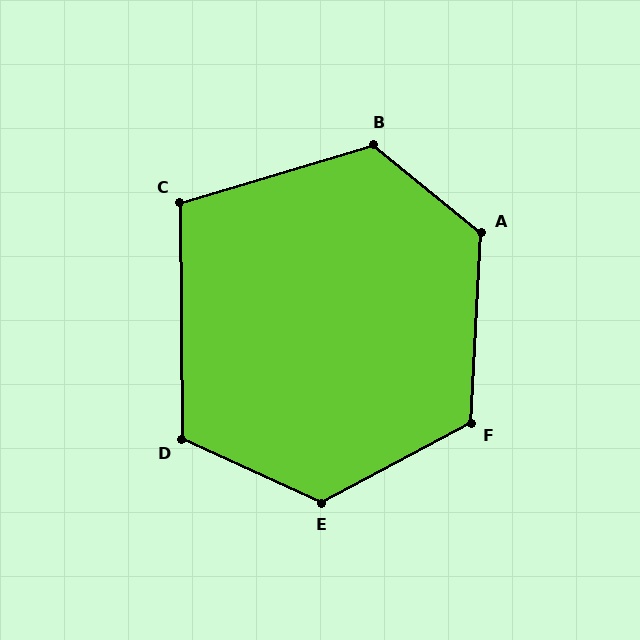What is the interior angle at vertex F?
Approximately 121 degrees (obtuse).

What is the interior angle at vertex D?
Approximately 115 degrees (obtuse).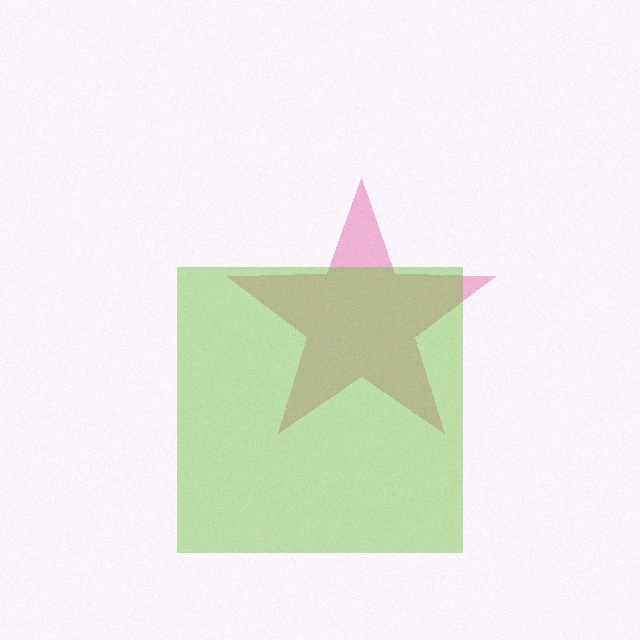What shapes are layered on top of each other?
The layered shapes are: a pink star, a lime square.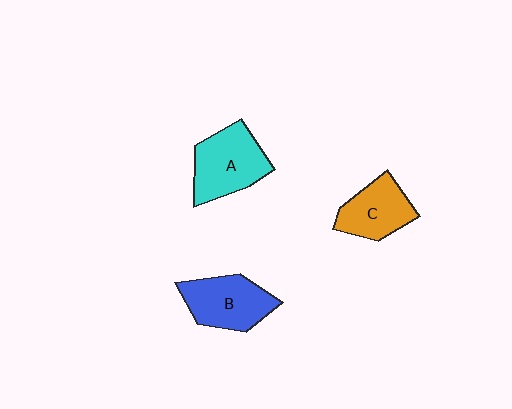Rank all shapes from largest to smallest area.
From largest to smallest: A (cyan), B (blue), C (orange).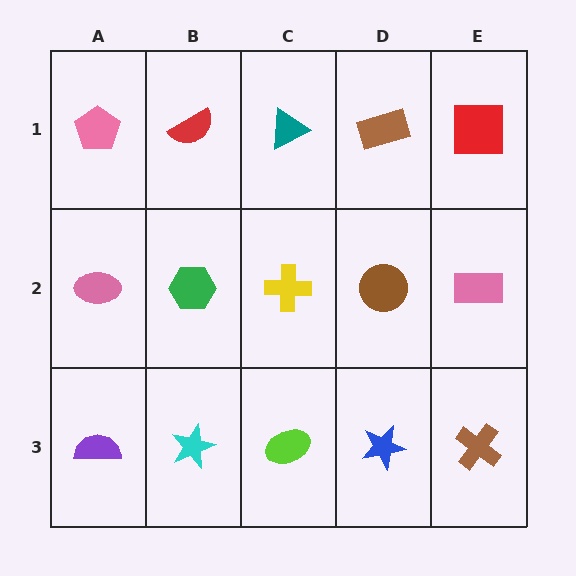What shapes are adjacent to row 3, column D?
A brown circle (row 2, column D), a lime ellipse (row 3, column C), a brown cross (row 3, column E).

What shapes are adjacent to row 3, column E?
A pink rectangle (row 2, column E), a blue star (row 3, column D).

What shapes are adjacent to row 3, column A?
A pink ellipse (row 2, column A), a cyan star (row 3, column B).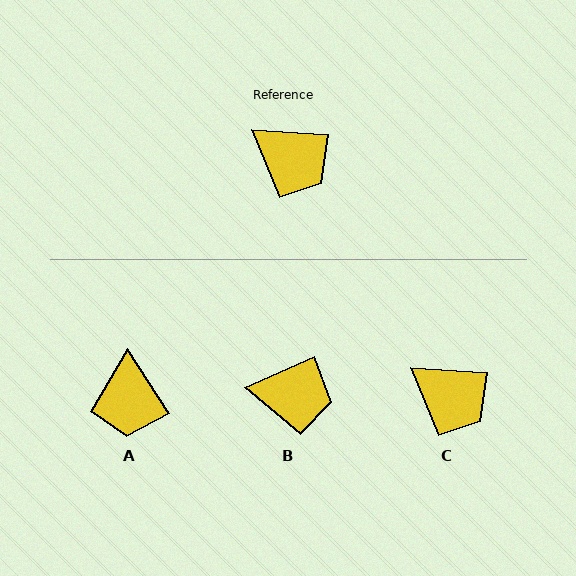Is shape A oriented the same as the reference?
No, it is off by about 53 degrees.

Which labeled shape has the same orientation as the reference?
C.